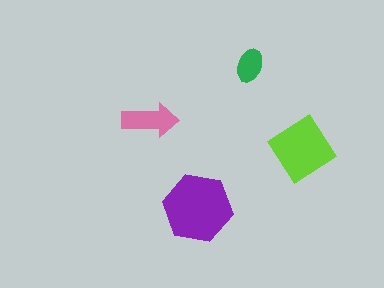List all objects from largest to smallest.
The purple hexagon, the lime diamond, the pink arrow, the green ellipse.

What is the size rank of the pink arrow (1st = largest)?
3rd.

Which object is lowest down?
The purple hexagon is bottommost.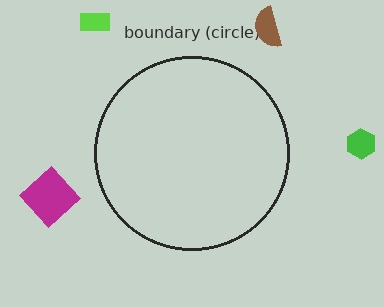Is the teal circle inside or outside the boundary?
Outside.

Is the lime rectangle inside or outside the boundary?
Outside.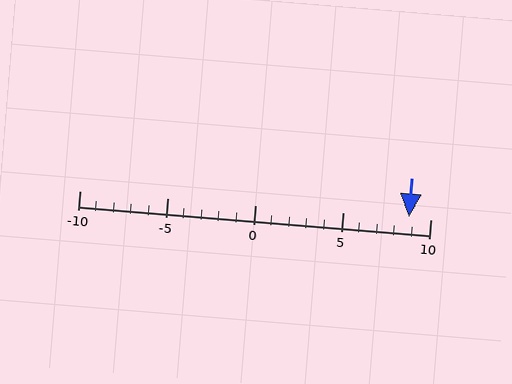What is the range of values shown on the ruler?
The ruler shows values from -10 to 10.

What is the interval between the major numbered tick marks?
The major tick marks are spaced 5 units apart.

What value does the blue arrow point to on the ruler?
The blue arrow points to approximately 9.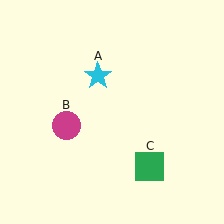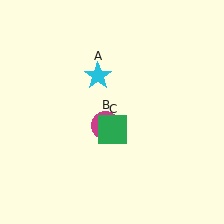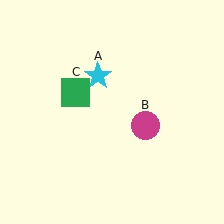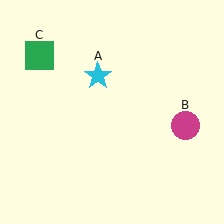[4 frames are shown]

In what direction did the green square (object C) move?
The green square (object C) moved up and to the left.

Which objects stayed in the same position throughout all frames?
Cyan star (object A) remained stationary.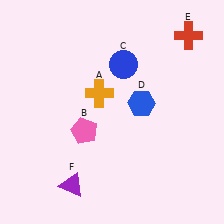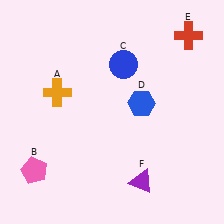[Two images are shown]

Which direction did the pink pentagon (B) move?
The pink pentagon (B) moved left.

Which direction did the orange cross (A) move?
The orange cross (A) moved left.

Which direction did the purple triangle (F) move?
The purple triangle (F) moved right.